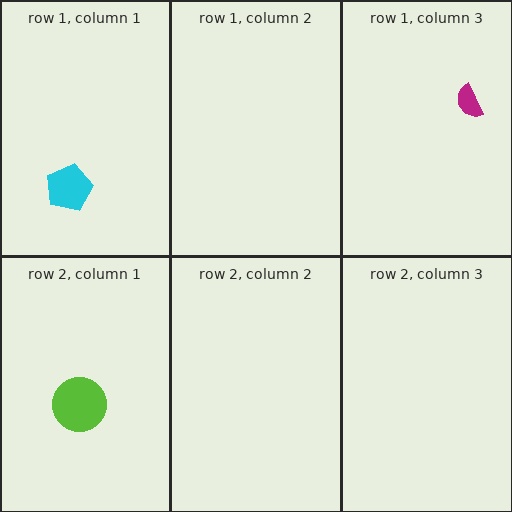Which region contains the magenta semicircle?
The row 1, column 3 region.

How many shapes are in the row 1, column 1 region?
1.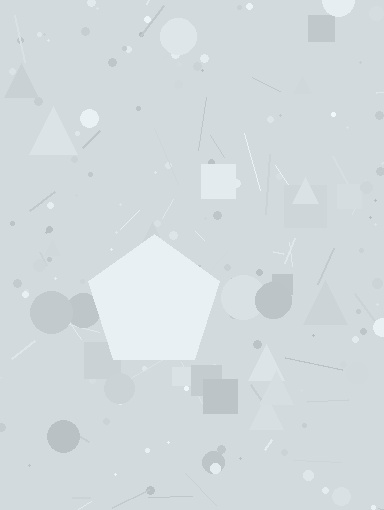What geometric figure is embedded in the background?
A pentagon is embedded in the background.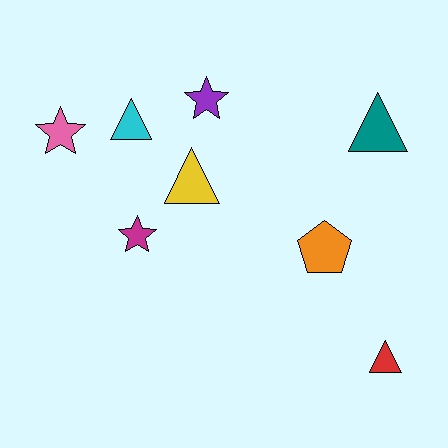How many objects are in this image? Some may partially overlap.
There are 8 objects.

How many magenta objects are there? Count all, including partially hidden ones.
There is 1 magenta object.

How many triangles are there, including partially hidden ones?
There are 4 triangles.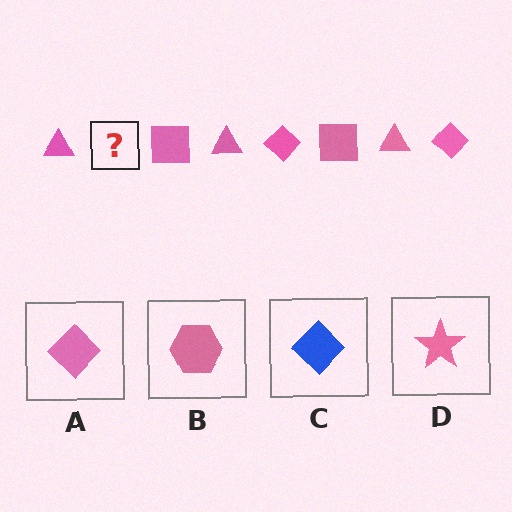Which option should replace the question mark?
Option A.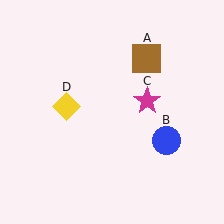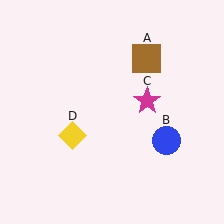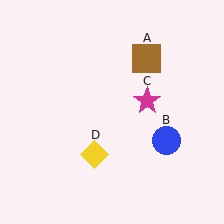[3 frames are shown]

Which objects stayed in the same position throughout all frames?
Brown square (object A) and blue circle (object B) and magenta star (object C) remained stationary.